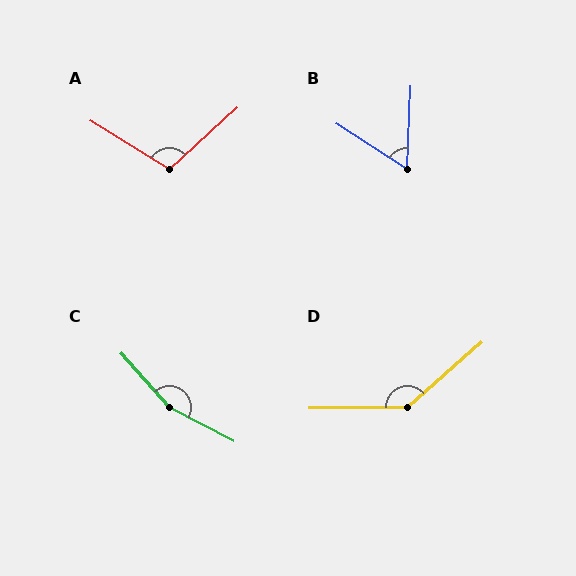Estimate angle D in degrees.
Approximately 139 degrees.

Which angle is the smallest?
B, at approximately 59 degrees.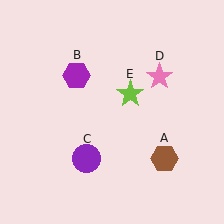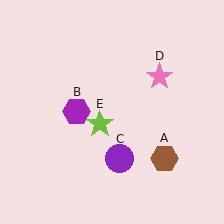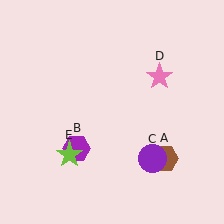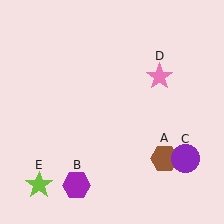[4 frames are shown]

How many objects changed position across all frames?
3 objects changed position: purple hexagon (object B), purple circle (object C), lime star (object E).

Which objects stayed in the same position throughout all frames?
Brown hexagon (object A) and pink star (object D) remained stationary.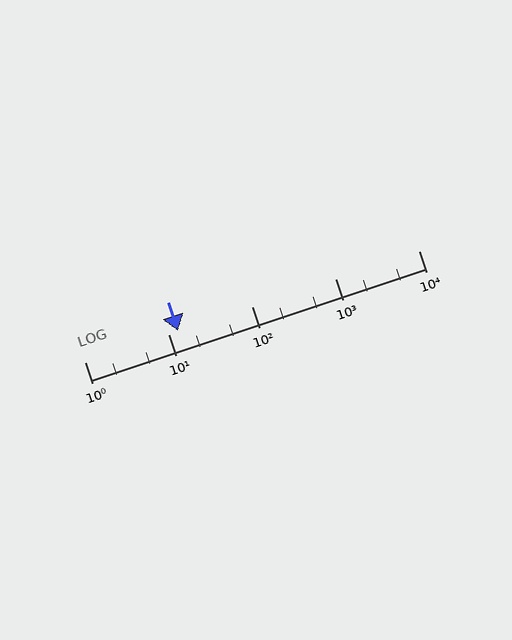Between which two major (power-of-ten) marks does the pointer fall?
The pointer is between 10 and 100.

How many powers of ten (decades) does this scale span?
The scale spans 4 decades, from 1 to 10000.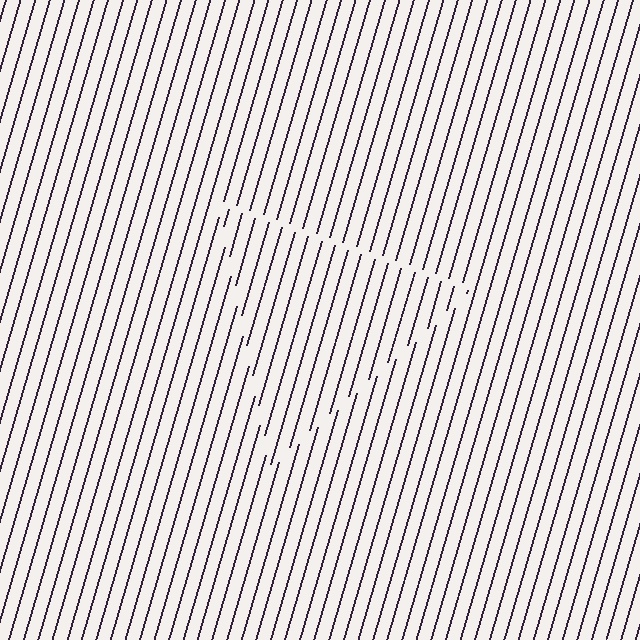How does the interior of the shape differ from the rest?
The interior of the shape contains the same grating, shifted by half a period — the contour is defined by the phase discontinuity where line-ends from the inner and outer gratings abut.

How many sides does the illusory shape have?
3 sides — the line-ends trace a triangle.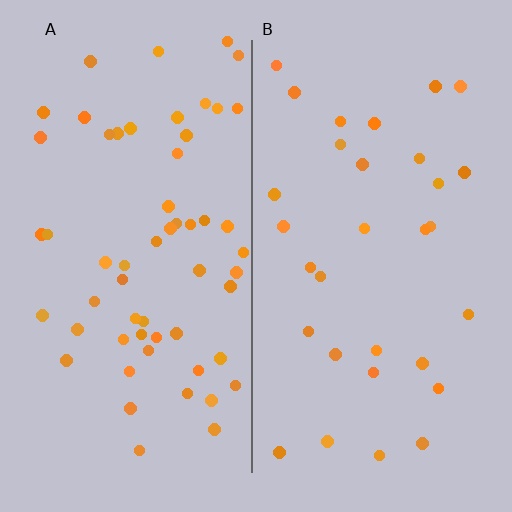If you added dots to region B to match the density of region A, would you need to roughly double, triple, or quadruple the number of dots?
Approximately double.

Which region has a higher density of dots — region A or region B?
A (the left).